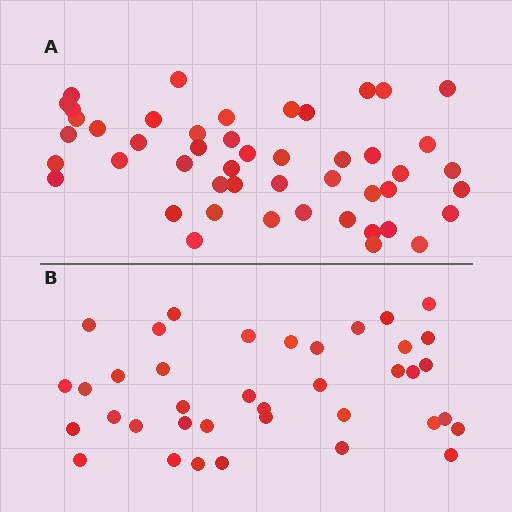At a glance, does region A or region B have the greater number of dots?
Region A (the top region) has more dots.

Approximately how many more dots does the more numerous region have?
Region A has roughly 10 or so more dots than region B.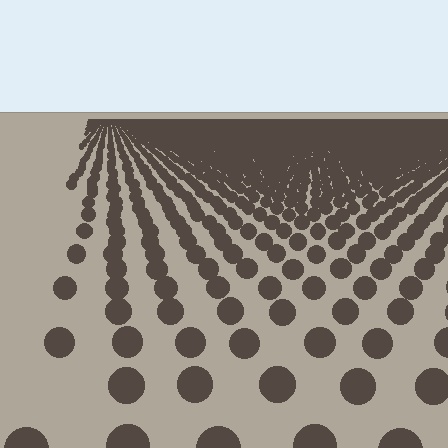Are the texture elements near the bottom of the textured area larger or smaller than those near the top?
Larger. Near the bottom, elements are closer to the viewer and appear at a bigger on-screen size.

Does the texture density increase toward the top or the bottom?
Density increases toward the top.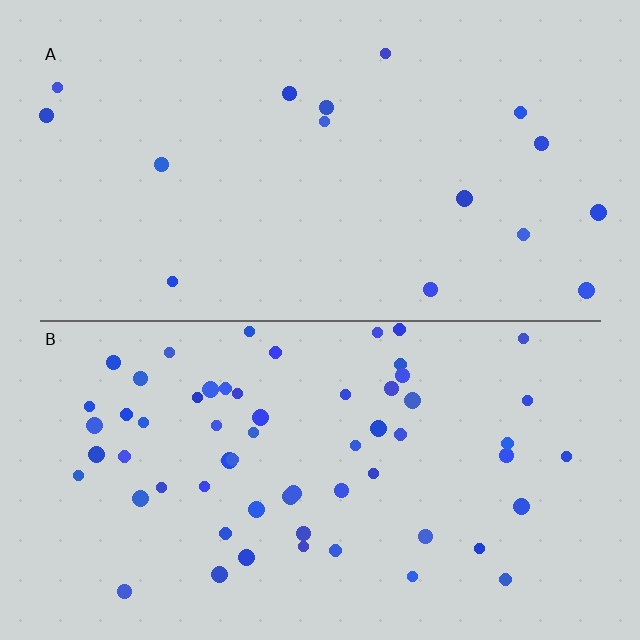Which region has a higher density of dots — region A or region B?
B (the bottom).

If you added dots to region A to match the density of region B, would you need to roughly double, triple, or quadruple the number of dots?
Approximately quadruple.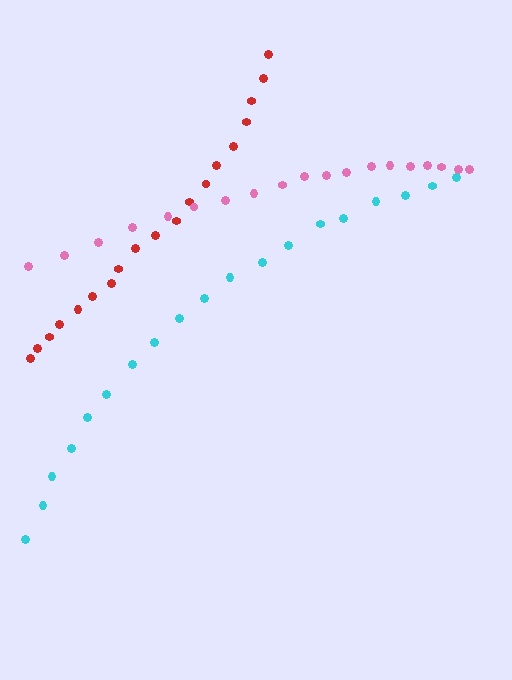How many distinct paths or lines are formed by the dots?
There are 3 distinct paths.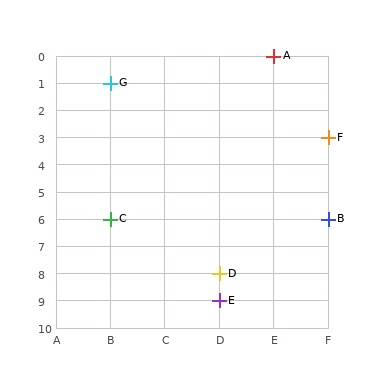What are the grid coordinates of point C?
Point C is at grid coordinates (B, 6).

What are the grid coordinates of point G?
Point G is at grid coordinates (B, 1).